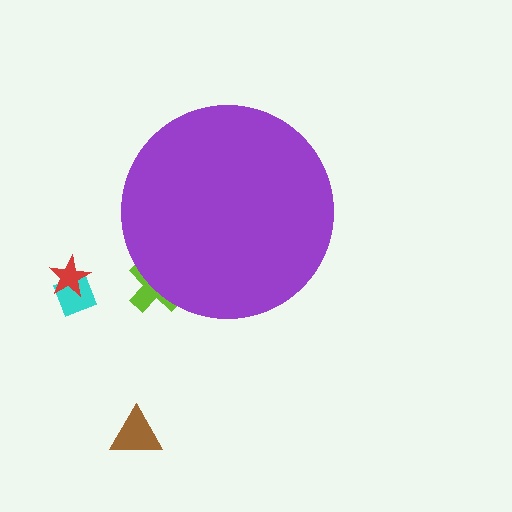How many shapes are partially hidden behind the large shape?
1 shape is partially hidden.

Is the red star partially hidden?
No, the red star is fully visible.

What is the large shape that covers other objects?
A purple circle.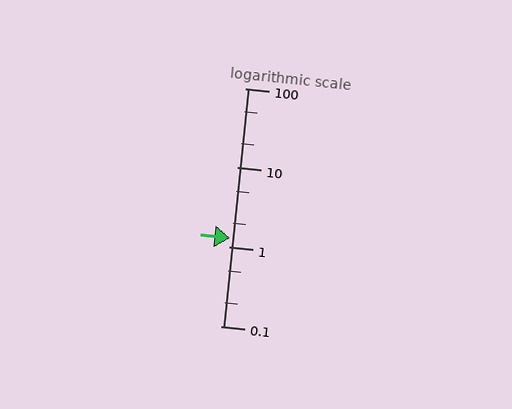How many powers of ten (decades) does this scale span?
The scale spans 3 decades, from 0.1 to 100.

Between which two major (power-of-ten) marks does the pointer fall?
The pointer is between 1 and 10.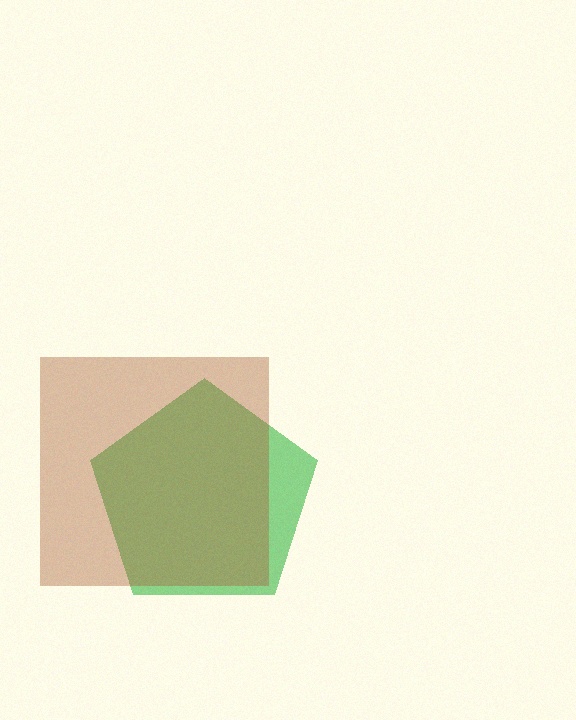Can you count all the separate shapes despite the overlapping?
Yes, there are 2 separate shapes.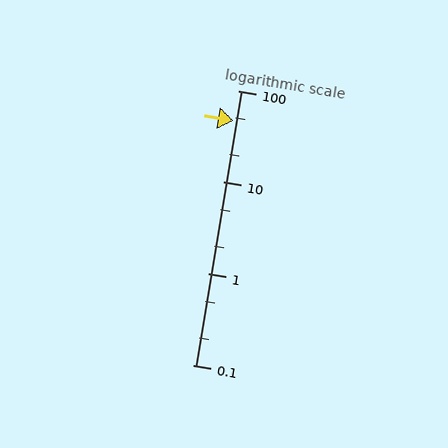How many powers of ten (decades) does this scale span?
The scale spans 3 decades, from 0.1 to 100.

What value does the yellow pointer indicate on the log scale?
The pointer indicates approximately 47.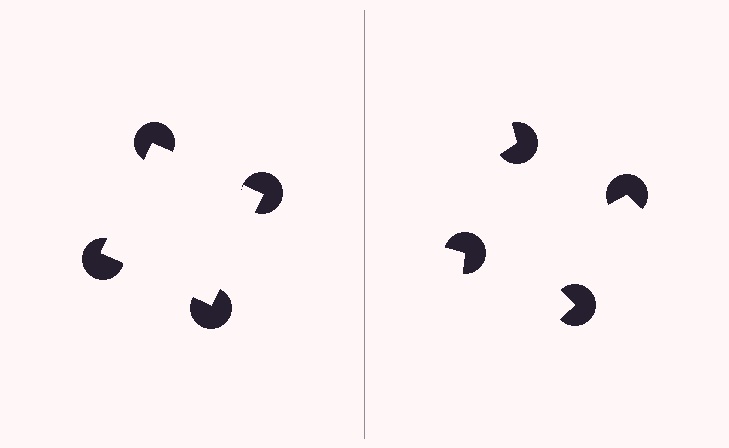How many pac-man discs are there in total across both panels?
8 — 4 on each side.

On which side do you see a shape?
An illusory square appears on the left side. On the right side the wedge cuts are rotated, so no coherent shape forms.